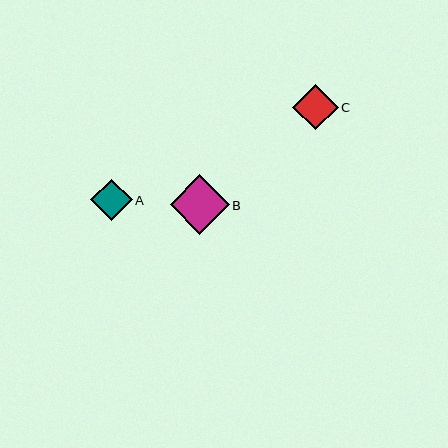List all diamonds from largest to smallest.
From largest to smallest: B, C, A.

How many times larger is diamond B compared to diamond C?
Diamond B is approximately 1.3 times the size of diamond C.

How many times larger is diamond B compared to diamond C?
Diamond B is approximately 1.3 times the size of diamond C.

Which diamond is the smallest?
Diamond A is the smallest with a size of approximately 42 pixels.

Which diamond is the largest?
Diamond B is the largest with a size of approximately 59 pixels.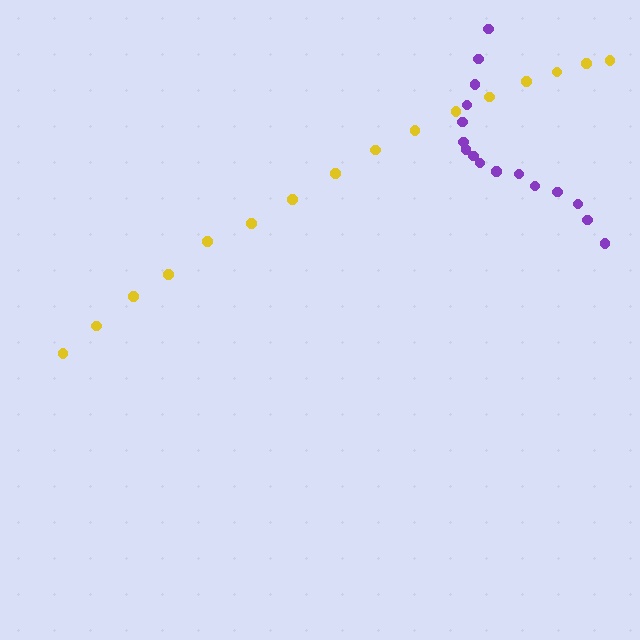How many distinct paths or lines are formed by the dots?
There are 2 distinct paths.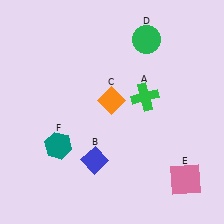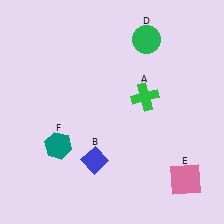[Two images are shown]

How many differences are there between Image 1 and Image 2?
There is 1 difference between the two images.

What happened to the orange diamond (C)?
The orange diamond (C) was removed in Image 2. It was in the top-left area of Image 1.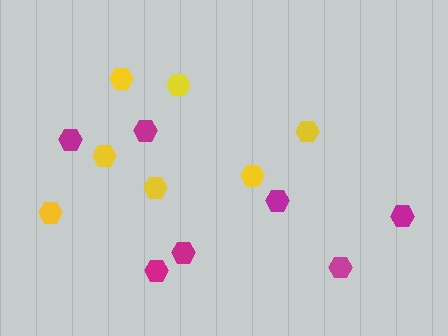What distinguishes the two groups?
There are 2 groups: one group of yellow hexagons (7) and one group of magenta hexagons (7).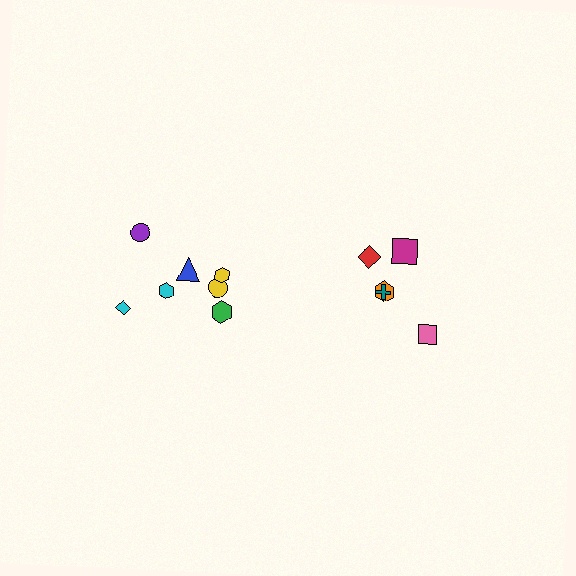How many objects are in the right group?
There are 5 objects.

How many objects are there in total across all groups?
There are 12 objects.